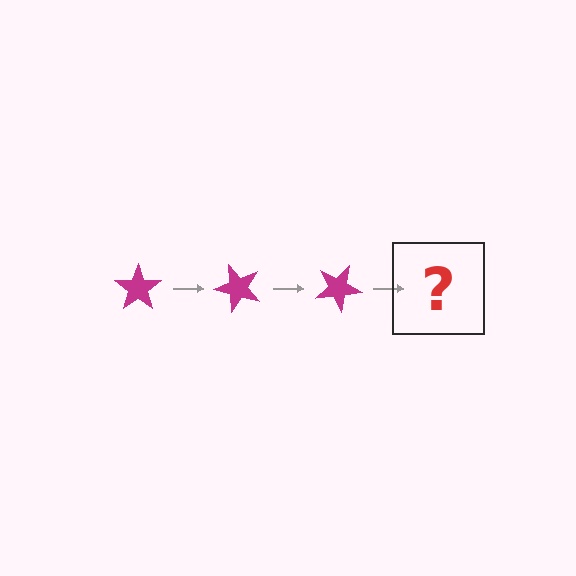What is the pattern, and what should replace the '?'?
The pattern is that the star rotates 50 degrees each step. The '?' should be a magenta star rotated 150 degrees.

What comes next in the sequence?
The next element should be a magenta star rotated 150 degrees.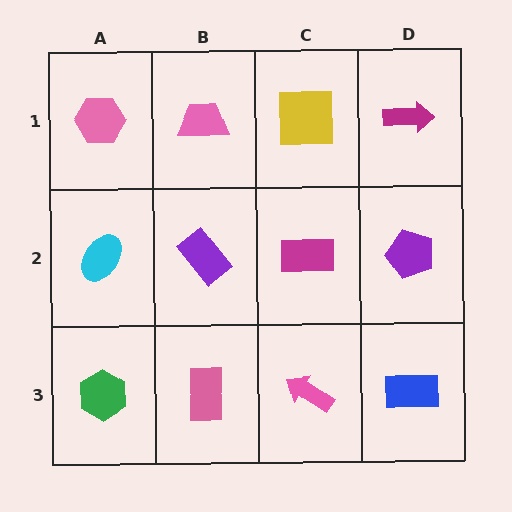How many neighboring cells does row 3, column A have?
2.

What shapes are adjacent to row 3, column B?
A purple rectangle (row 2, column B), a green hexagon (row 3, column A), a pink arrow (row 3, column C).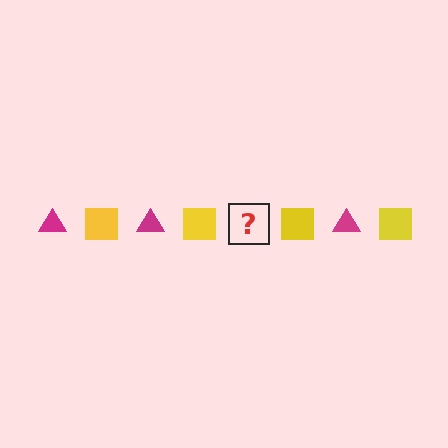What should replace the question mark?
The question mark should be replaced with a magenta triangle.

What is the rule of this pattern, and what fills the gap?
The rule is that the pattern alternates between magenta triangle and yellow square. The gap should be filled with a magenta triangle.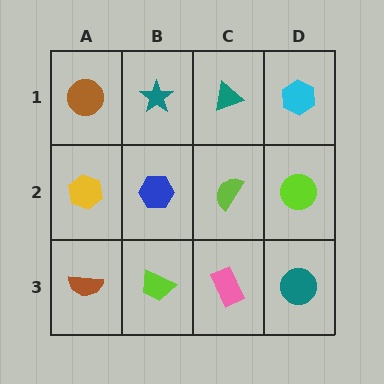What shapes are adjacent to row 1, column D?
A lime circle (row 2, column D), a teal triangle (row 1, column C).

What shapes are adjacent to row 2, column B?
A teal star (row 1, column B), a lime trapezoid (row 3, column B), a yellow hexagon (row 2, column A), a lime semicircle (row 2, column C).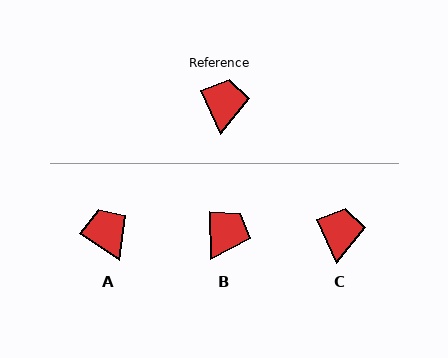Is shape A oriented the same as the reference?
No, it is off by about 32 degrees.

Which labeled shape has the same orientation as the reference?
C.